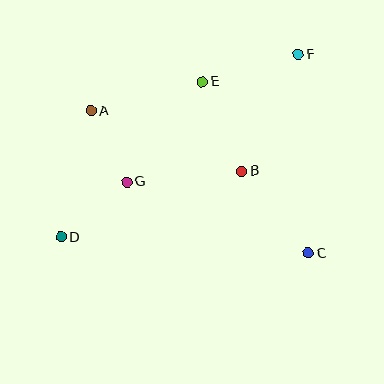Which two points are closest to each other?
Points A and G are closest to each other.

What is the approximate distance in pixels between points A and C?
The distance between A and C is approximately 260 pixels.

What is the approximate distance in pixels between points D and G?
The distance between D and G is approximately 86 pixels.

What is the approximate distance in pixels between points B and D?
The distance between B and D is approximately 193 pixels.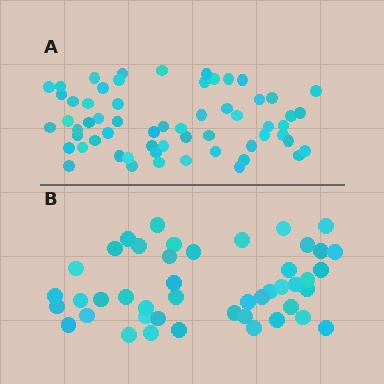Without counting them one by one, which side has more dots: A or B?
Region A (the top region) has more dots.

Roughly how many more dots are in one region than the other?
Region A has approximately 15 more dots than region B.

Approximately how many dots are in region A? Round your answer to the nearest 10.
About 60 dots.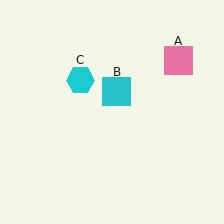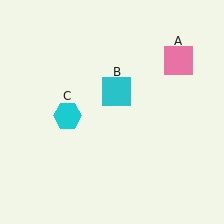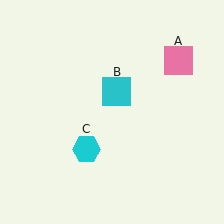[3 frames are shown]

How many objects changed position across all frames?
1 object changed position: cyan hexagon (object C).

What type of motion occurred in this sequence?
The cyan hexagon (object C) rotated counterclockwise around the center of the scene.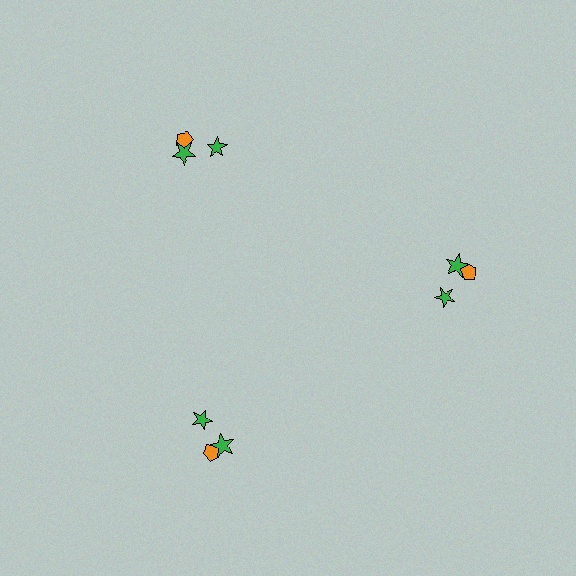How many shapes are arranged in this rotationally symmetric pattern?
There are 9 shapes, arranged in 3 groups of 3.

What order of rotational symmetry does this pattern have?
This pattern has 3-fold rotational symmetry.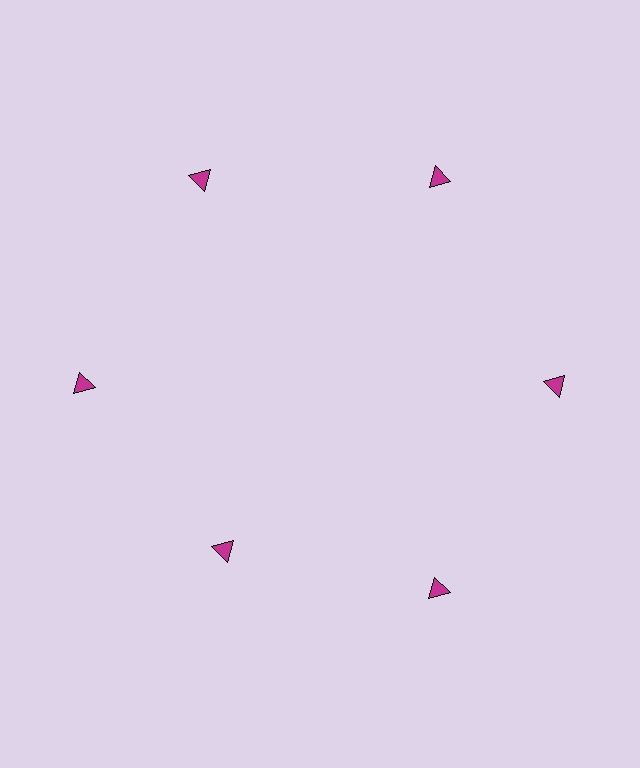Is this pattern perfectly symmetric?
No. The 6 magenta triangles are arranged in a ring, but one element near the 7 o'clock position is pulled inward toward the center, breaking the 6-fold rotational symmetry.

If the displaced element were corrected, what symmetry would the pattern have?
It would have 6-fold rotational symmetry — the pattern would map onto itself every 60 degrees.